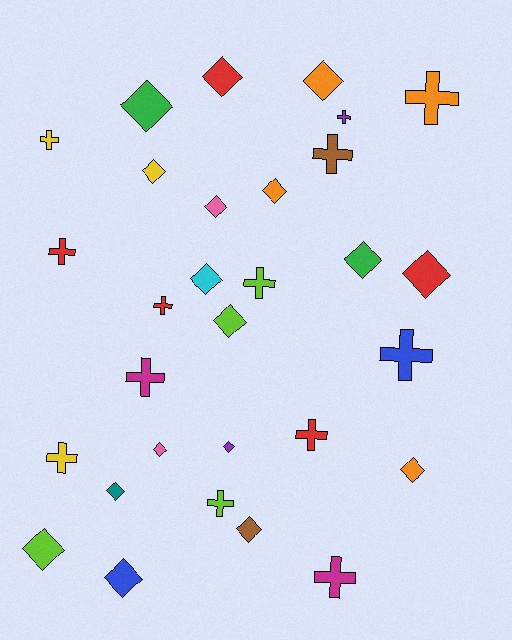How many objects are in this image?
There are 30 objects.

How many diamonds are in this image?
There are 17 diamonds.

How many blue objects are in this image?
There are 2 blue objects.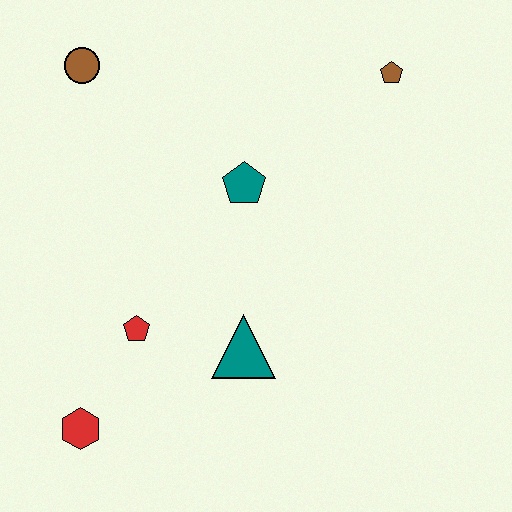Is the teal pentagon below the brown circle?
Yes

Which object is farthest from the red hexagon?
The brown pentagon is farthest from the red hexagon.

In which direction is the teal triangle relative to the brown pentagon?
The teal triangle is below the brown pentagon.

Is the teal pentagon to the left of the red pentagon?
No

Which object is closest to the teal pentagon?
The teal triangle is closest to the teal pentagon.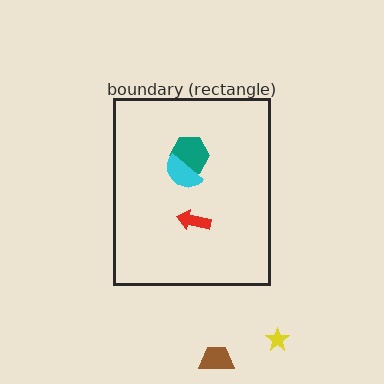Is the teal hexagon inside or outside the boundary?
Inside.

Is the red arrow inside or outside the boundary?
Inside.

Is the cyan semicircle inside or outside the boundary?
Inside.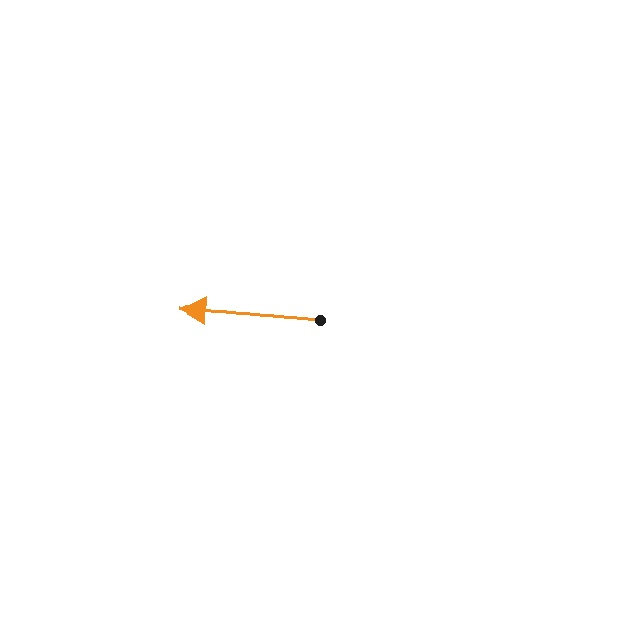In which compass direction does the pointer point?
West.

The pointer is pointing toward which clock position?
Roughly 9 o'clock.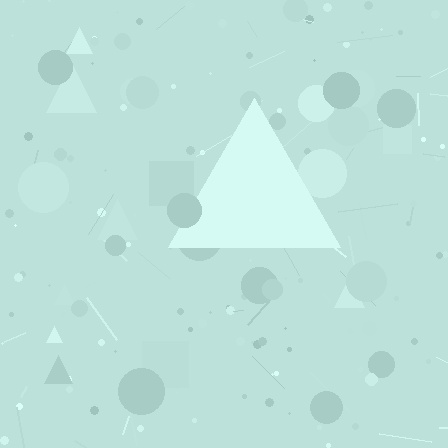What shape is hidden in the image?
A triangle is hidden in the image.